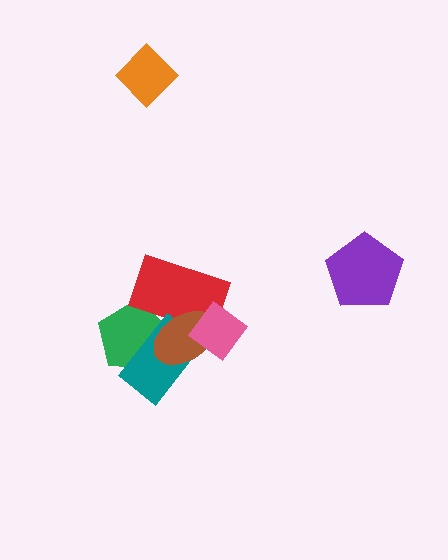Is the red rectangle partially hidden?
Yes, it is partially covered by another shape.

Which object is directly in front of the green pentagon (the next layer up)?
The red rectangle is directly in front of the green pentagon.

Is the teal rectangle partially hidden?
Yes, it is partially covered by another shape.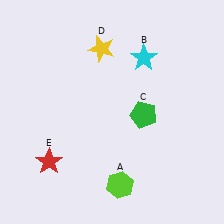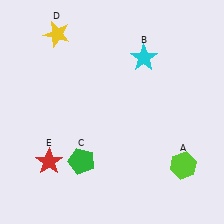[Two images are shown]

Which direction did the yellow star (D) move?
The yellow star (D) moved left.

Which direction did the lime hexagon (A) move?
The lime hexagon (A) moved right.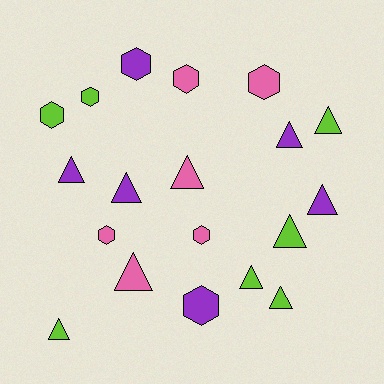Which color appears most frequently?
Lime, with 7 objects.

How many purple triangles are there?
There are 4 purple triangles.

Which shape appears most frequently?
Triangle, with 11 objects.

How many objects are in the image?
There are 19 objects.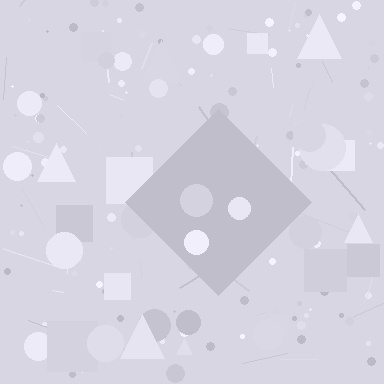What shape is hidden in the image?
A diamond is hidden in the image.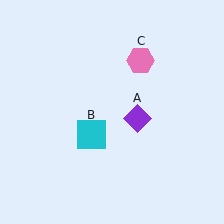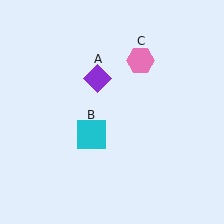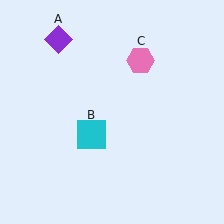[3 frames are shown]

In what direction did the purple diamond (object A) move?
The purple diamond (object A) moved up and to the left.